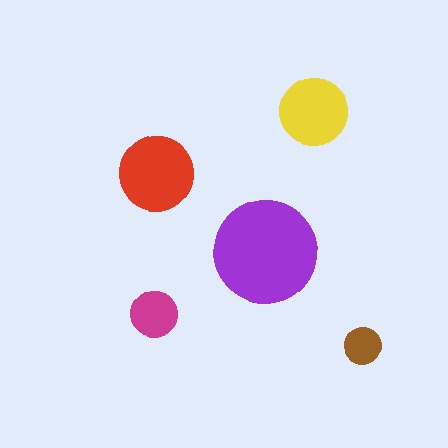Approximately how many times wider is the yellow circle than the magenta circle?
About 1.5 times wider.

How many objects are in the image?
There are 5 objects in the image.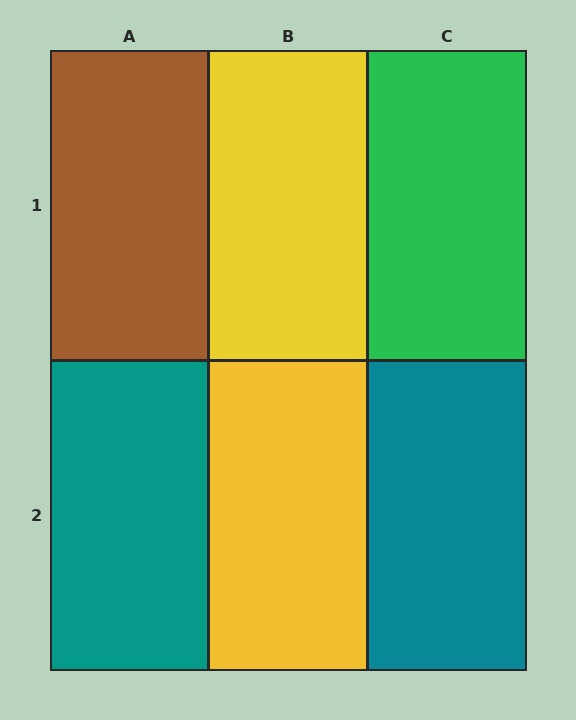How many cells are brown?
1 cell is brown.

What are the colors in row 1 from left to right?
Brown, yellow, green.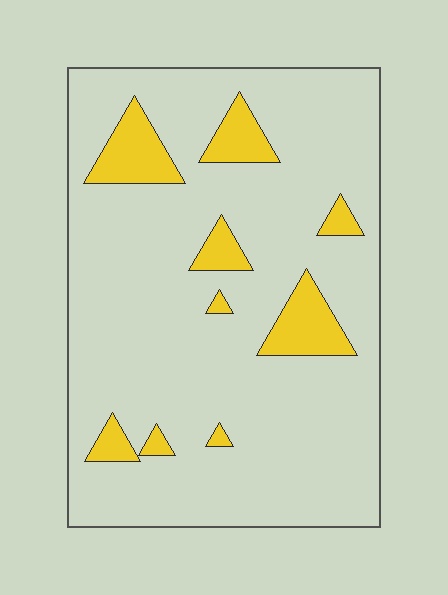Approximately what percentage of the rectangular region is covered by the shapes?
Approximately 10%.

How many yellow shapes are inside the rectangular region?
9.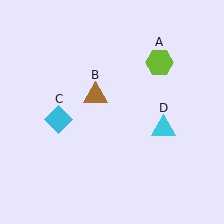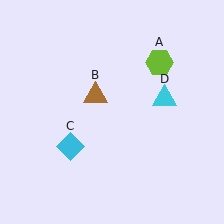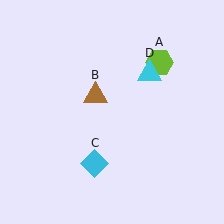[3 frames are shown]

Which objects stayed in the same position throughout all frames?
Lime hexagon (object A) and brown triangle (object B) remained stationary.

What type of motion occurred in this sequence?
The cyan diamond (object C), cyan triangle (object D) rotated counterclockwise around the center of the scene.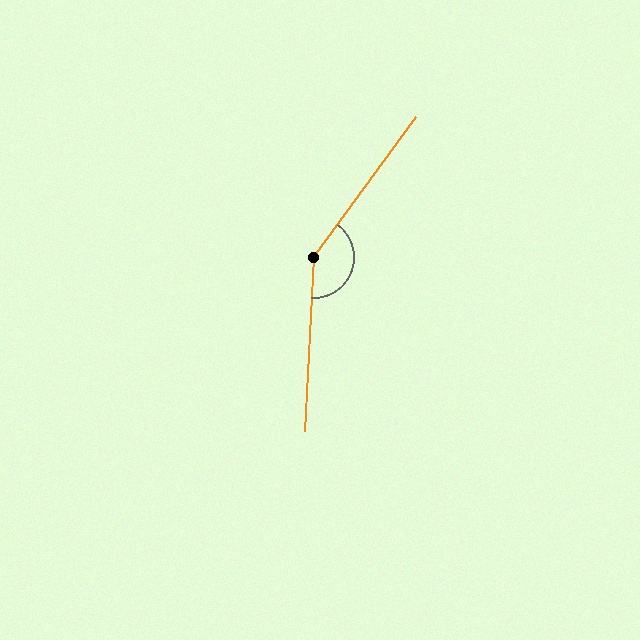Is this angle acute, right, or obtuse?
It is obtuse.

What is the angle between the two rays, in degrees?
Approximately 146 degrees.